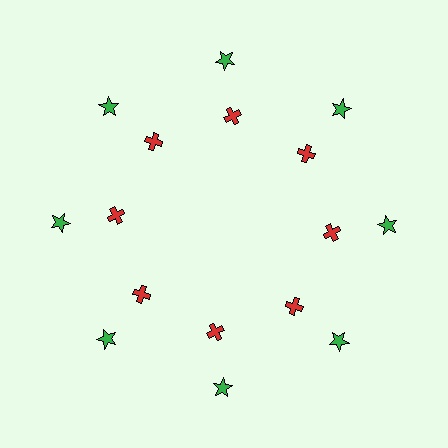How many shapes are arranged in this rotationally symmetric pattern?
There are 16 shapes, arranged in 8 groups of 2.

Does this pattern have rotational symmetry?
Yes, this pattern has 8-fold rotational symmetry. It looks the same after rotating 45 degrees around the center.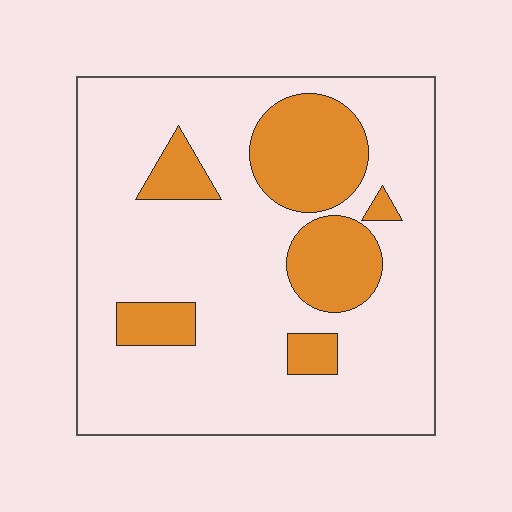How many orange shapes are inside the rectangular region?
6.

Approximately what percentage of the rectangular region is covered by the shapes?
Approximately 20%.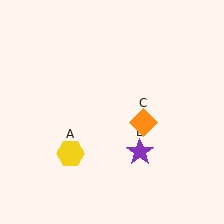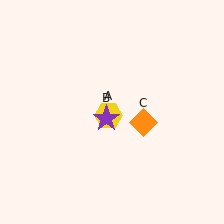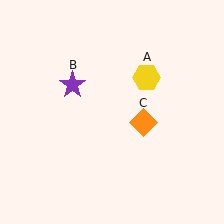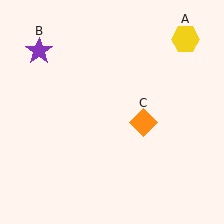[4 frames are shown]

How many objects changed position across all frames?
2 objects changed position: yellow hexagon (object A), purple star (object B).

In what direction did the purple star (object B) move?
The purple star (object B) moved up and to the left.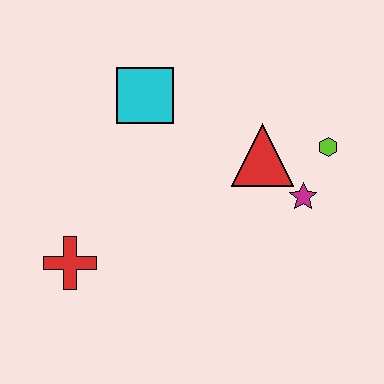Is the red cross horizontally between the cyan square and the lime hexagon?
No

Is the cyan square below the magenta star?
No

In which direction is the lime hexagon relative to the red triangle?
The lime hexagon is to the right of the red triangle.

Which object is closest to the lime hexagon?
The magenta star is closest to the lime hexagon.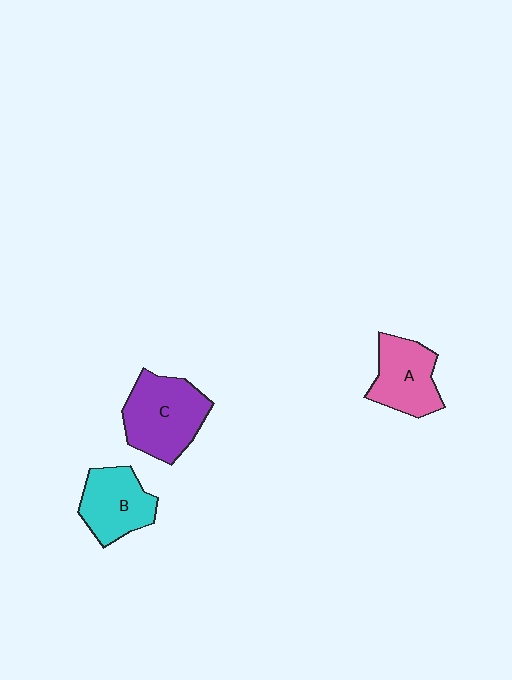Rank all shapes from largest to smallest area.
From largest to smallest: C (purple), B (cyan), A (pink).